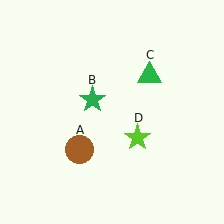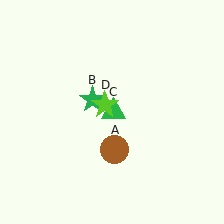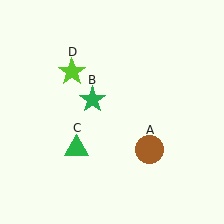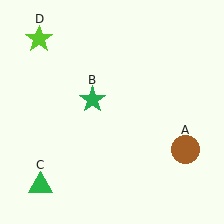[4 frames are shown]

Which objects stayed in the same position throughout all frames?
Green star (object B) remained stationary.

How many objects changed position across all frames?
3 objects changed position: brown circle (object A), green triangle (object C), lime star (object D).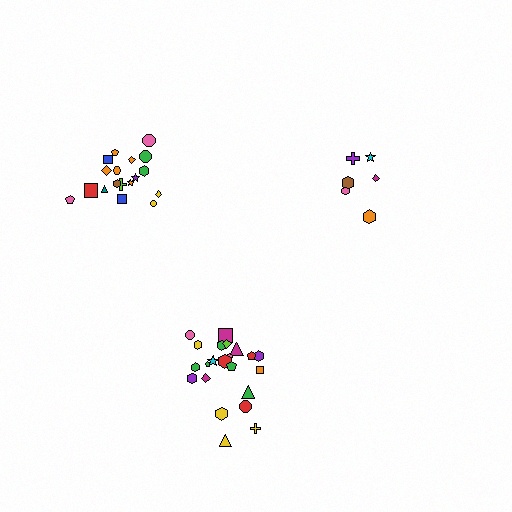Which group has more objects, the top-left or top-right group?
The top-left group.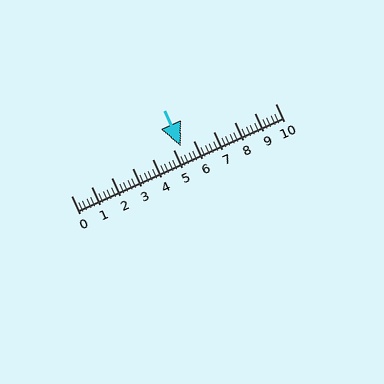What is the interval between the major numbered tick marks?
The major tick marks are spaced 1 units apart.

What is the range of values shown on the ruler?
The ruler shows values from 0 to 10.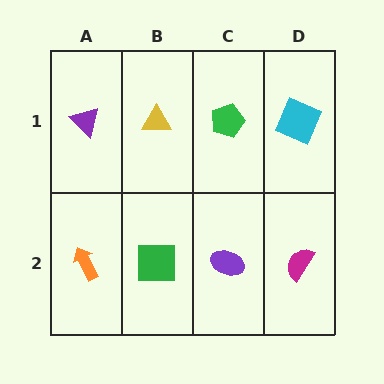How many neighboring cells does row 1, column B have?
3.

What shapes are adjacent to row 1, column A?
An orange arrow (row 2, column A), a yellow triangle (row 1, column B).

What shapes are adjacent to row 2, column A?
A purple triangle (row 1, column A), a green square (row 2, column B).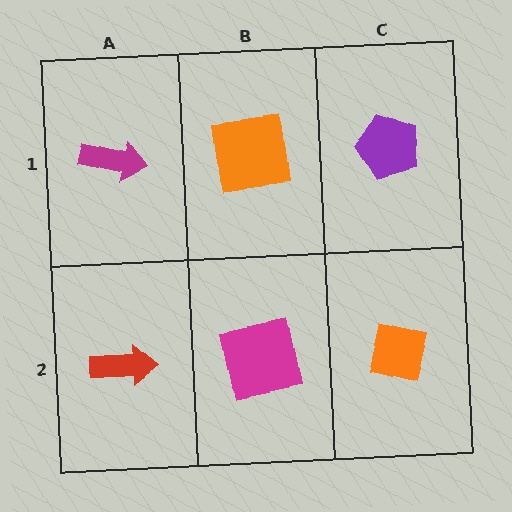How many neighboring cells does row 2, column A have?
2.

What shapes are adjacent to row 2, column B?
An orange square (row 1, column B), a red arrow (row 2, column A), an orange square (row 2, column C).